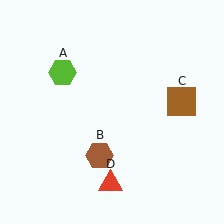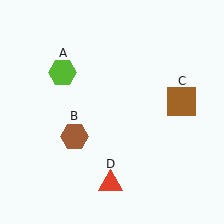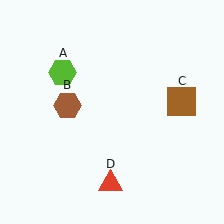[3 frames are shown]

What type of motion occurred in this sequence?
The brown hexagon (object B) rotated clockwise around the center of the scene.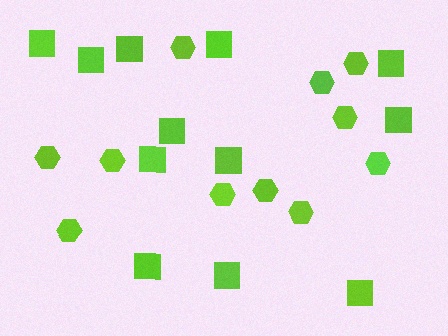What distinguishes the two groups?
There are 2 groups: one group of hexagons (11) and one group of squares (12).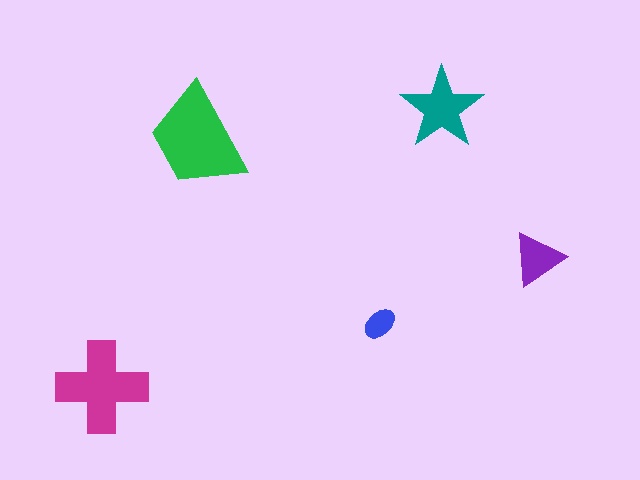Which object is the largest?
The green trapezoid.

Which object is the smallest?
The blue ellipse.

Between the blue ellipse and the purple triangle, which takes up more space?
The purple triangle.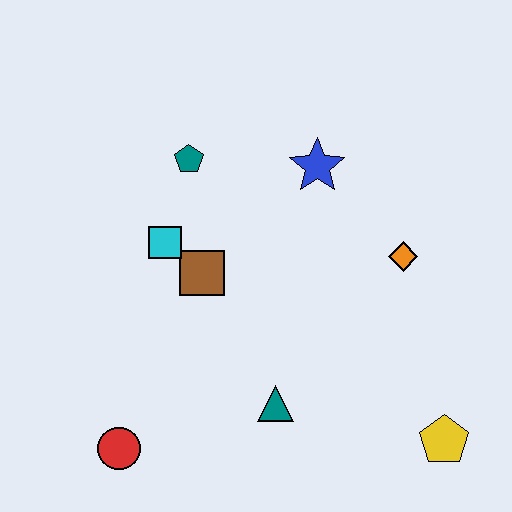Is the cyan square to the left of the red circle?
No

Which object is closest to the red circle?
The teal triangle is closest to the red circle.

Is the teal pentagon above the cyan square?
Yes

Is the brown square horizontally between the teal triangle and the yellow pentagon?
No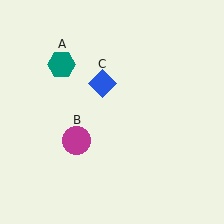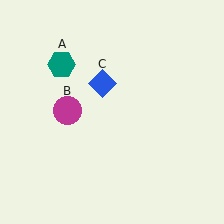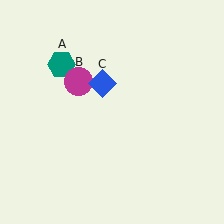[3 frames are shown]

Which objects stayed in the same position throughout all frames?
Teal hexagon (object A) and blue diamond (object C) remained stationary.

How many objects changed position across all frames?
1 object changed position: magenta circle (object B).